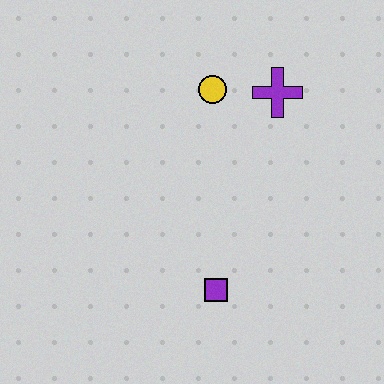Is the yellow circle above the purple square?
Yes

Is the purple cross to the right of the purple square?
Yes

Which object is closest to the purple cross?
The yellow circle is closest to the purple cross.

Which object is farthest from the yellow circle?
The purple square is farthest from the yellow circle.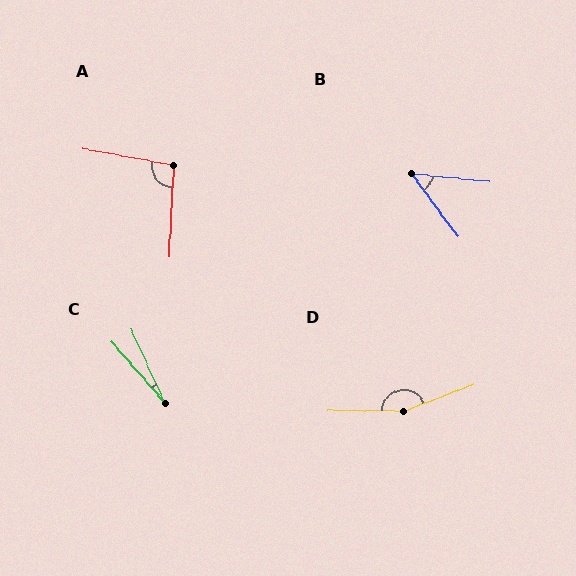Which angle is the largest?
D, at approximately 159 degrees.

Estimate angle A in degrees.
Approximately 98 degrees.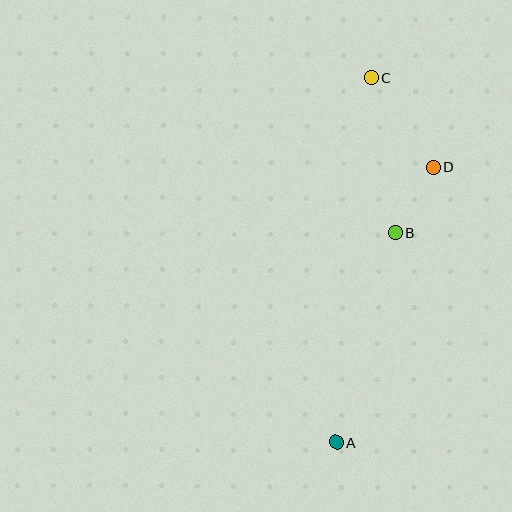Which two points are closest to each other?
Points B and D are closest to each other.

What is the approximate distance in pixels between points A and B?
The distance between A and B is approximately 218 pixels.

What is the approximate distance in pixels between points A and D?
The distance between A and D is approximately 291 pixels.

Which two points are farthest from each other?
Points A and C are farthest from each other.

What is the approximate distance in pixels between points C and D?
The distance between C and D is approximately 109 pixels.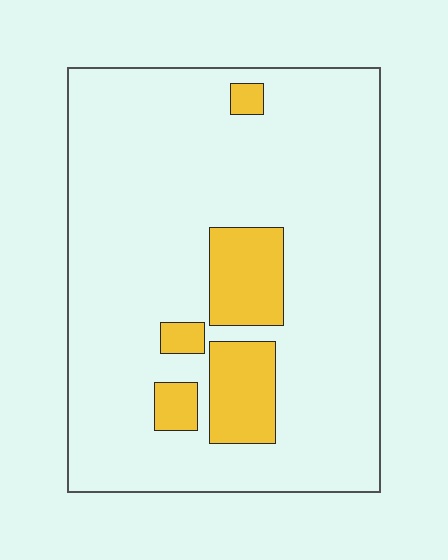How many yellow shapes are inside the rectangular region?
5.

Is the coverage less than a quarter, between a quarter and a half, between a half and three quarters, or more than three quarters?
Less than a quarter.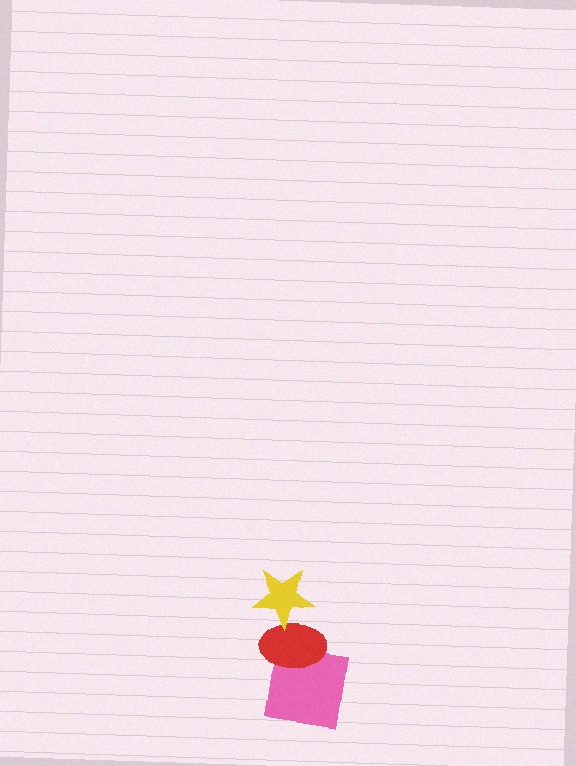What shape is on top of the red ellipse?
The yellow star is on top of the red ellipse.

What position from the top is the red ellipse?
The red ellipse is 2nd from the top.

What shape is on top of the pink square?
The red ellipse is on top of the pink square.